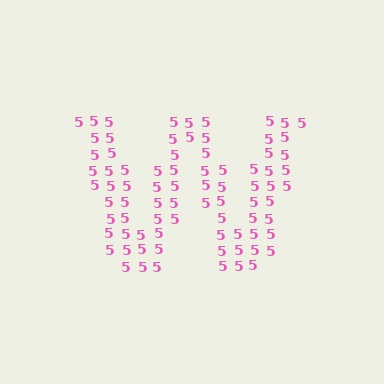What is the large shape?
The large shape is the letter W.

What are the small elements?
The small elements are digit 5's.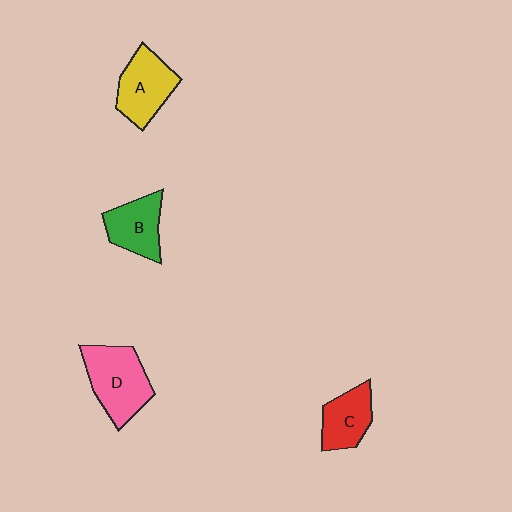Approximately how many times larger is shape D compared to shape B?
Approximately 1.4 times.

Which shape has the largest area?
Shape D (pink).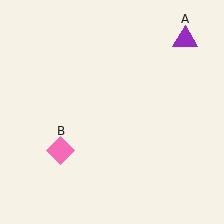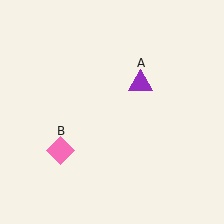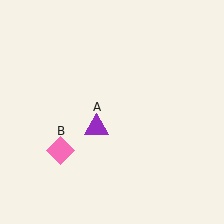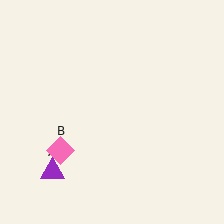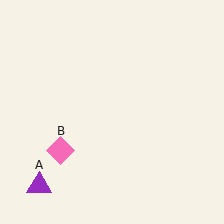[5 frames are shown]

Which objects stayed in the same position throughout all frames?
Pink diamond (object B) remained stationary.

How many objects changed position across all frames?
1 object changed position: purple triangle (object A).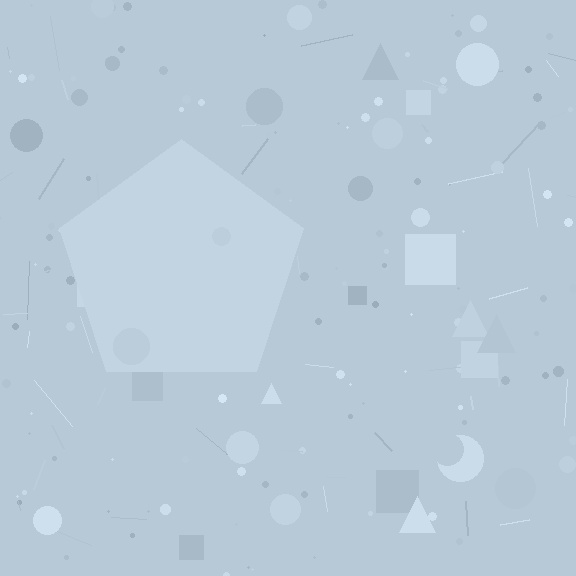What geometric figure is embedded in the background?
A pentagon is embedded in the background.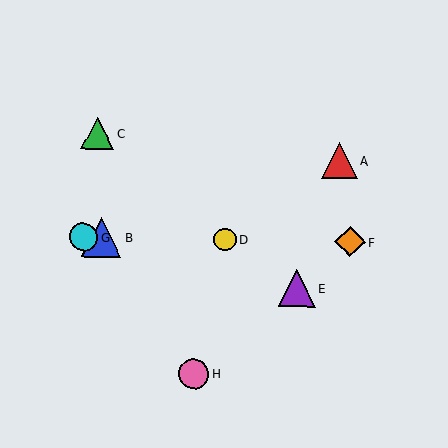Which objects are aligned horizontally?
Objects B, D, F, G are aligned horizontally.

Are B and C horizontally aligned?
No, B is at y≈237 and C is at y≈134.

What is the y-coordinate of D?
Object D is at y≈240.